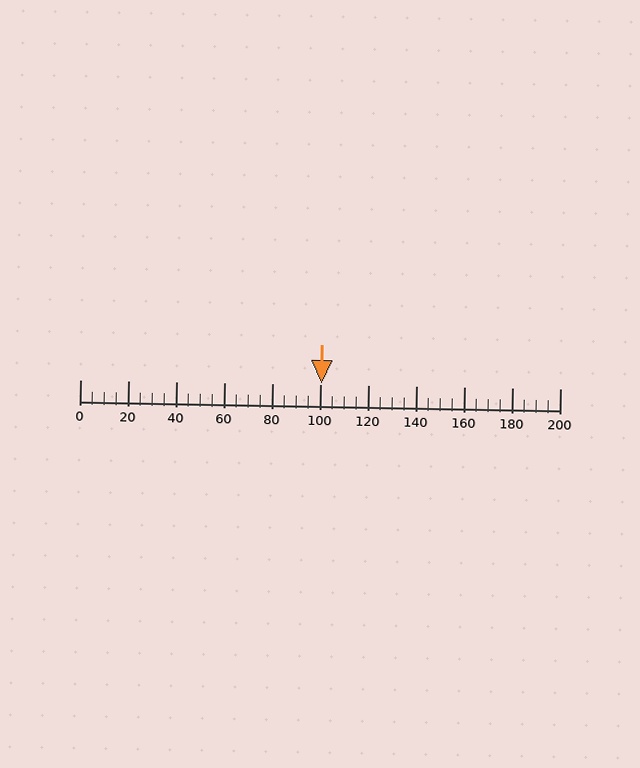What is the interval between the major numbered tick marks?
The major tick marks are spaced 20 units apart.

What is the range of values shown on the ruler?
The ruler shows values from 0 to 200.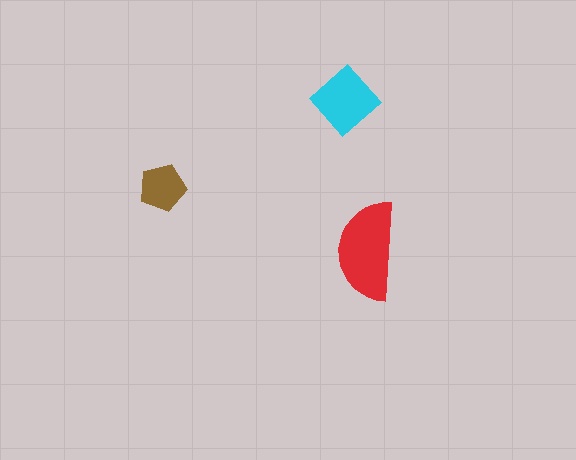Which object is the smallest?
The brown pentagon.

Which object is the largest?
The red semicircle.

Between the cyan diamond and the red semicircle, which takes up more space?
The red semicircle.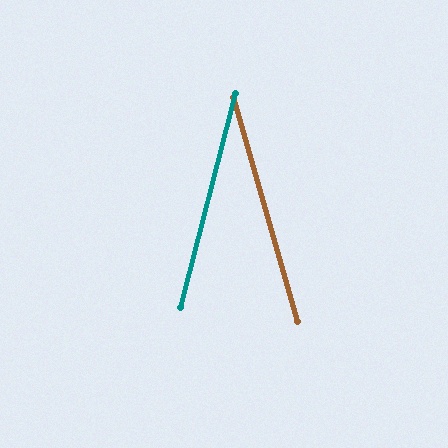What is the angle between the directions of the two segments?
Approximately 30 degrees.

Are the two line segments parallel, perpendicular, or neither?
Neither parallel nor perpendicular — they differ by about 30°.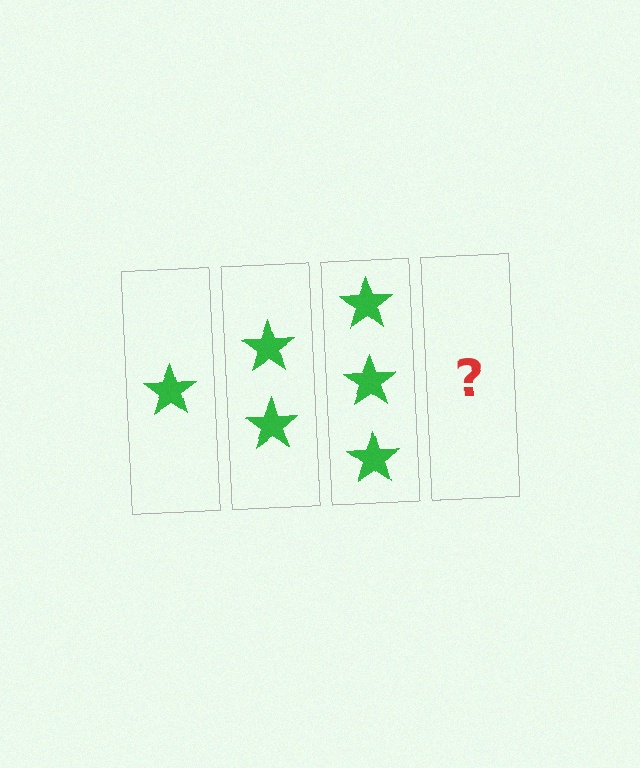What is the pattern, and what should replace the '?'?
The pattern is that each step adds one more star. The '?' should be 4 stars.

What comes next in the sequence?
The next element should be 4 stars.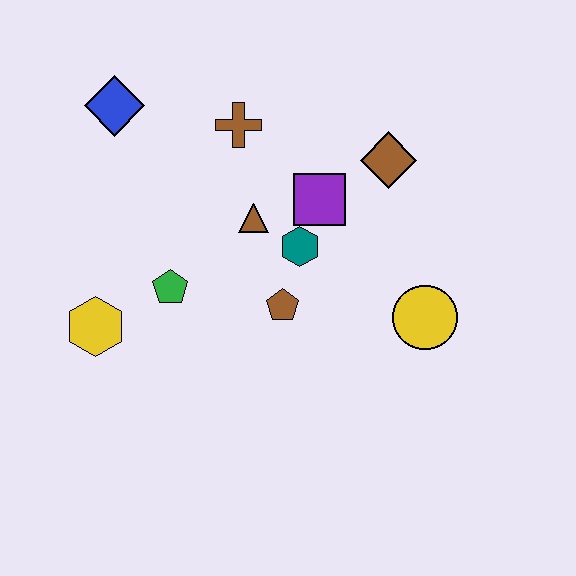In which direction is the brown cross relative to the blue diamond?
The brown cross is to the right of the blue diamond.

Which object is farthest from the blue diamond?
The yellow circle is farthest from the blue diamond.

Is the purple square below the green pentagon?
No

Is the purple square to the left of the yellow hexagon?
No